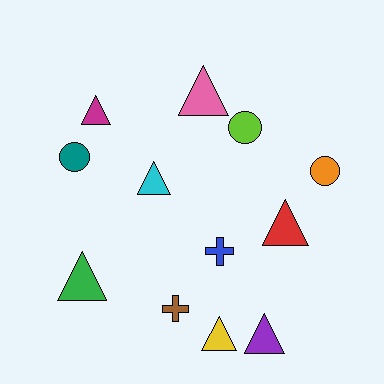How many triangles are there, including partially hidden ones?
There are 7 triangles.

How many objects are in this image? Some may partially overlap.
There are 12 objects.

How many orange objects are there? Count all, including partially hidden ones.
There is 1 orange object.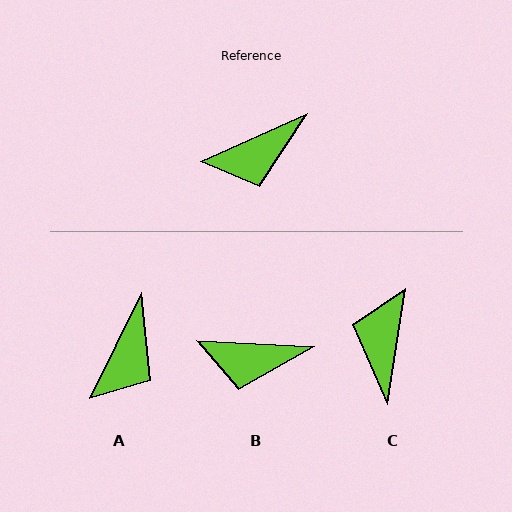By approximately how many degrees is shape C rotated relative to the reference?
Approximately 123 degrees clockwise.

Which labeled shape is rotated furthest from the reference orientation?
C, about 123 degrees away.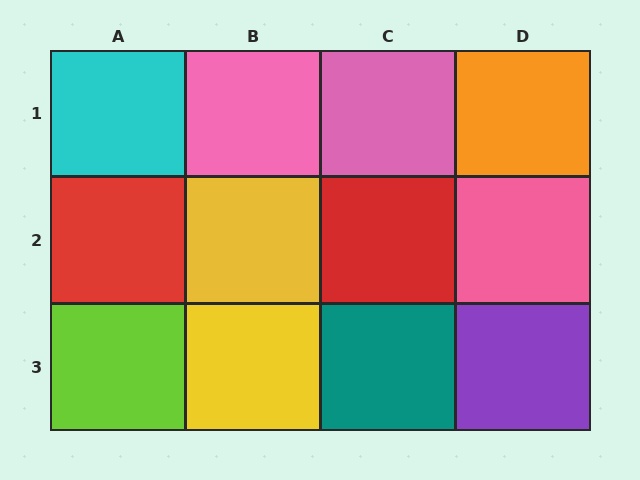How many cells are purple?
1 cell is purple.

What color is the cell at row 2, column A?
Red.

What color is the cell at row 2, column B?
Yellow.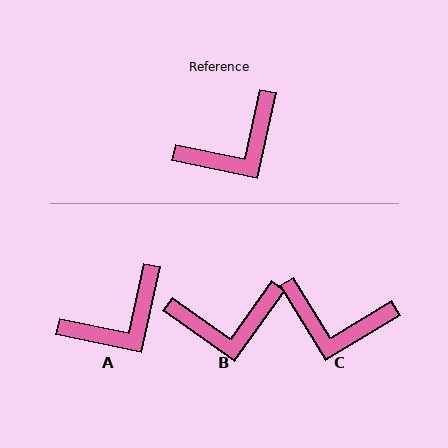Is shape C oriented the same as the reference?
No, it is off by about 46 degrees.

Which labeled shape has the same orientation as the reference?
A.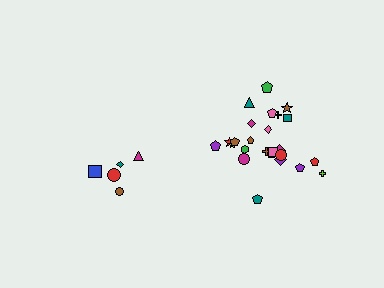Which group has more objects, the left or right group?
The right group.